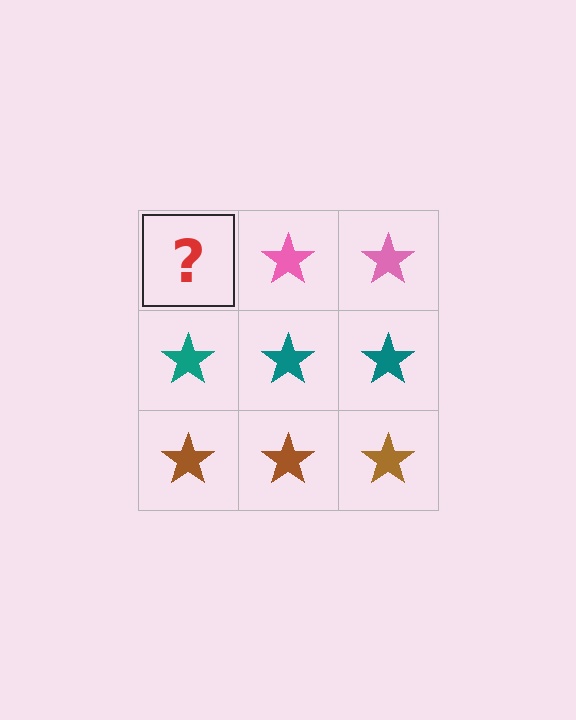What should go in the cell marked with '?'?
The missing cell should contain a pink star.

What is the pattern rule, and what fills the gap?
The rule is that each row has a consistent color. The gap should be filled with a pink star.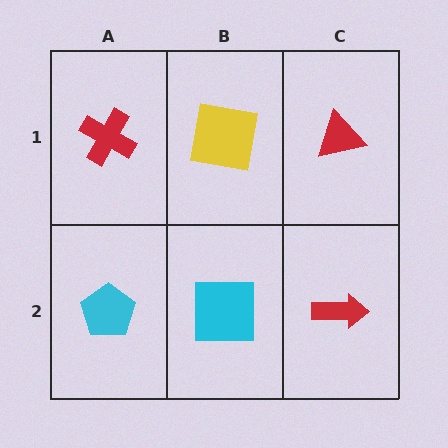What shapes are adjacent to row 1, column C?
A red arrow (row 2, column C), a yellow square (row 1, column B).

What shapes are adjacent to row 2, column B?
A yellow square (row 1, column B), a cyan pentagon (row 2, column A), a red arrow (row 2, column C).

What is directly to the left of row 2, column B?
A cyan pentagon.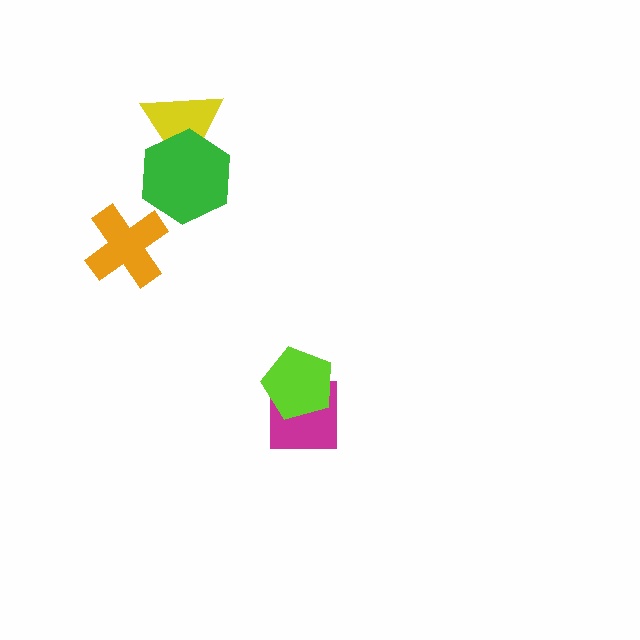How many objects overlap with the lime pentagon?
1 object overlaps with the lime pentagon.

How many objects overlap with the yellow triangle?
1 object overlaps with the yellow triangle.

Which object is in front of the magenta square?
The lime pentagon is in front of the magenta square.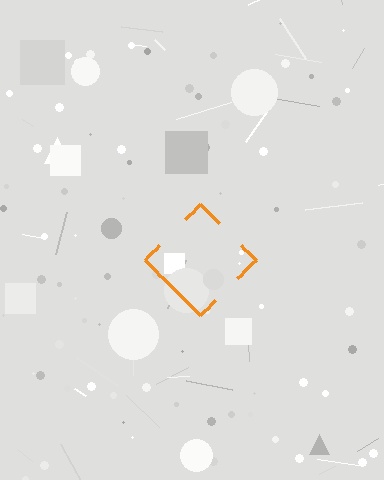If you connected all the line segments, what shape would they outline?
They would outline a diamond.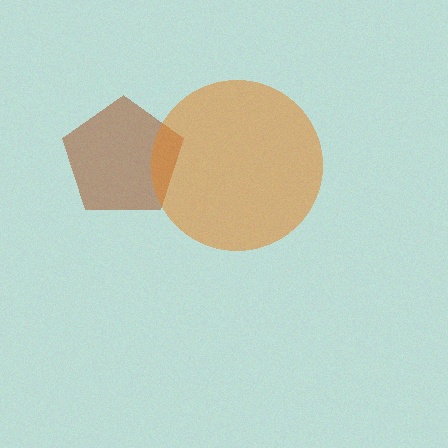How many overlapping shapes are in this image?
There are 2 overlapping shapes in the image.